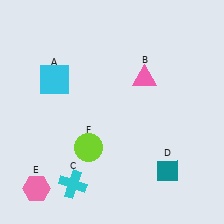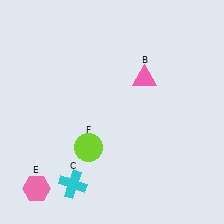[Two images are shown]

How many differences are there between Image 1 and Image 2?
There are 2 differences between the two images.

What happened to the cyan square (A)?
The cyan square (A) was removed in Image 2. It was in the top-left area of Image 1.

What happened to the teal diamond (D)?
The teal diamond (D) was removed in Image 2. It was in the bottom-right area of Image 1.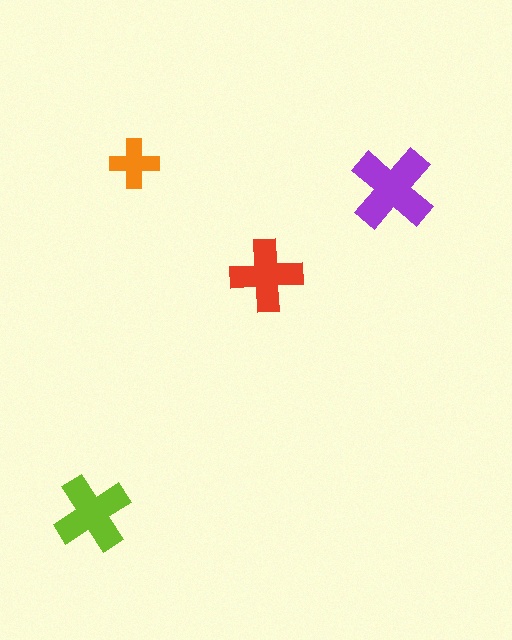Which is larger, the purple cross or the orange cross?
The purple one.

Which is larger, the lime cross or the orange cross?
The lime one.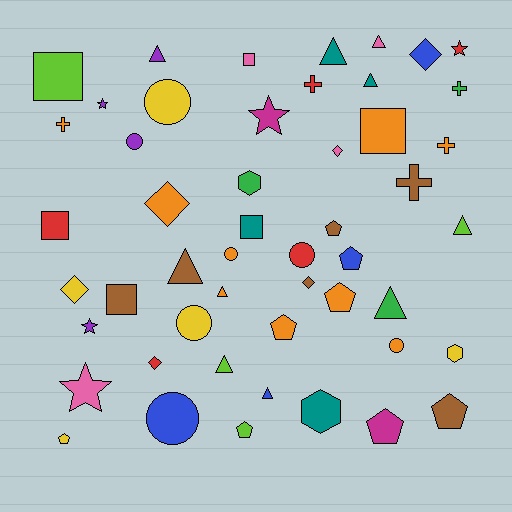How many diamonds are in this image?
There are 6 diamonds.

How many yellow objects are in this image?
There are 5 yellow objects.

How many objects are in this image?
There are 50 objects.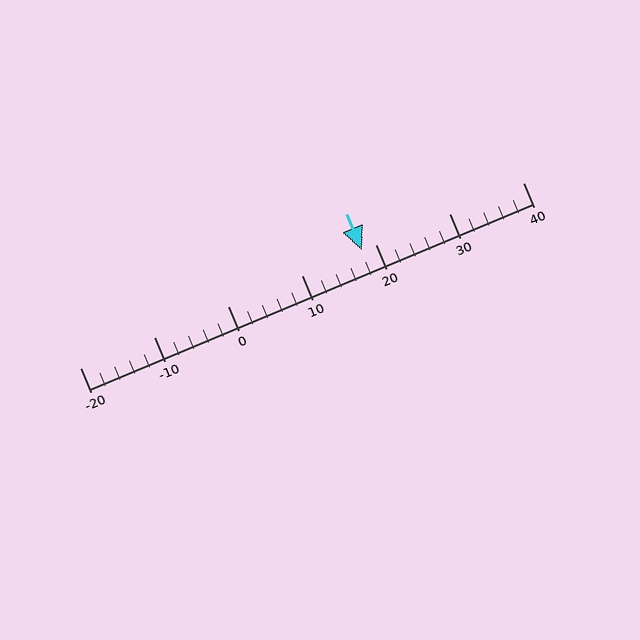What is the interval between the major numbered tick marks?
The major tick marks are spaced 10 units apart.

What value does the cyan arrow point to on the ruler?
The cyan arrow points to approximately 18.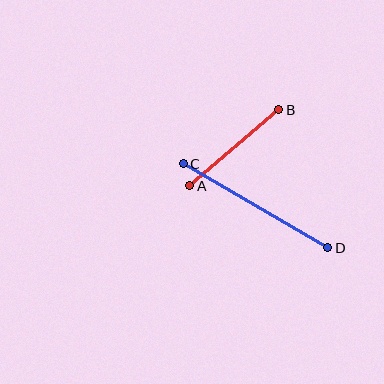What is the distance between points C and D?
The distance is approximately 167 pixels.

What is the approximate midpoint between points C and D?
The midpoint is at approximately (256, 206) pixels.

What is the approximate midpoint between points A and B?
The midpoint is at approximately (234, 148) pixels.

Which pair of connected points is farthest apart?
Points C and D are farthest apart.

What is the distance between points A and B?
The distance is approximately 117 pixels.